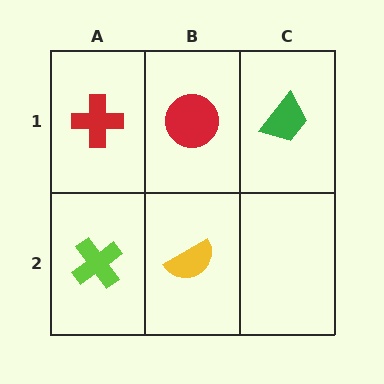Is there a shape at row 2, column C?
No, that cell is empty.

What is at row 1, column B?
A red circle.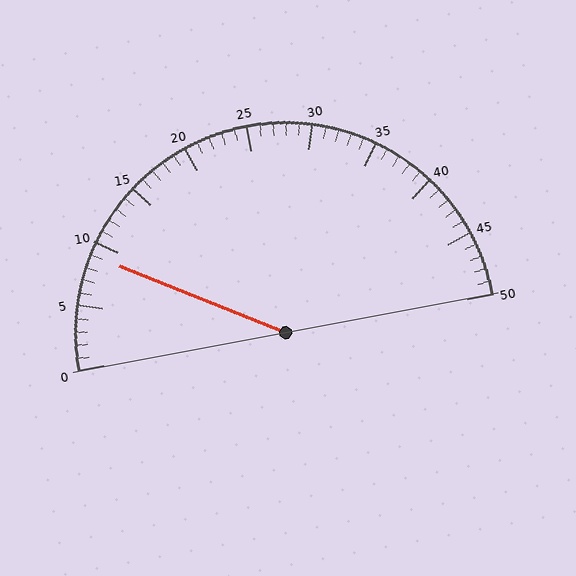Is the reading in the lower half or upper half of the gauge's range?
The reading is in the lower half of the range (0 to 50).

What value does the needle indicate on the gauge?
The needle indicates approximately 9.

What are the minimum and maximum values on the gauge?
The gauge ranges from 0 to 50.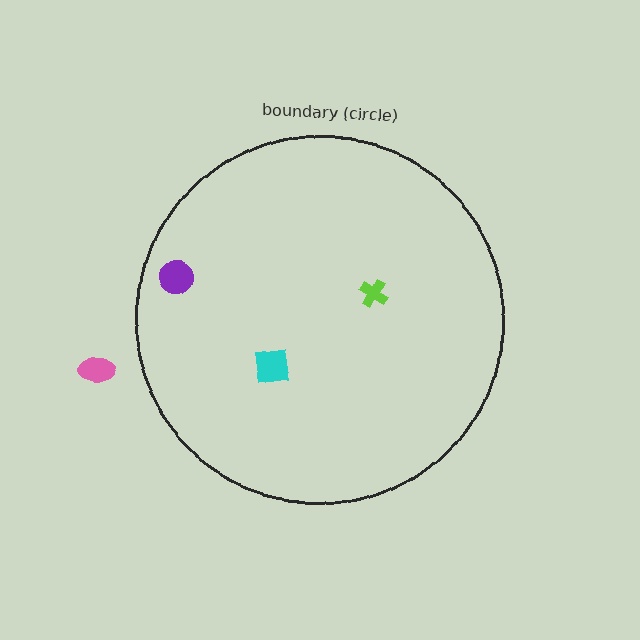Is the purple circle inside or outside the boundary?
Inside.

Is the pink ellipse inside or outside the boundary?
Outside.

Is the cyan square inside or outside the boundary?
Inside.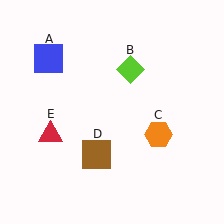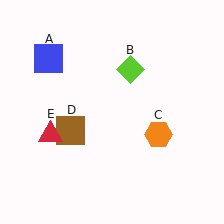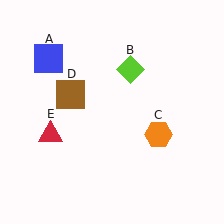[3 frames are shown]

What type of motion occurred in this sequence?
The brown square (object D) rotated clockwise around the center of the scene.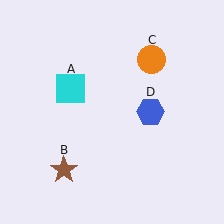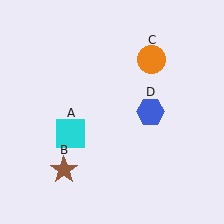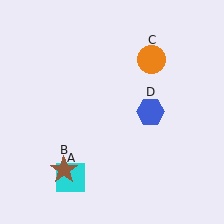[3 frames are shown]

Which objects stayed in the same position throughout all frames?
Brown star (object B) and orange circle (object C) and blue hexagon (object D) remained stationary.